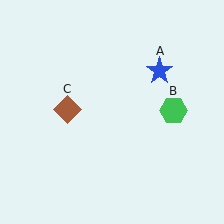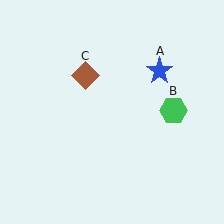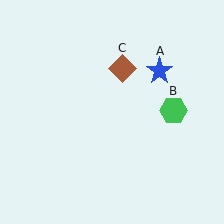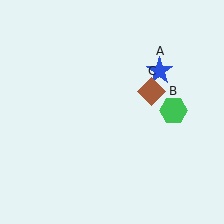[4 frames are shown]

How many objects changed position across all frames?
1 object changed position: brown diamond (object C).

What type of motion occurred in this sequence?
The brown diamond (object C) rotated clockwise around the center of the scene.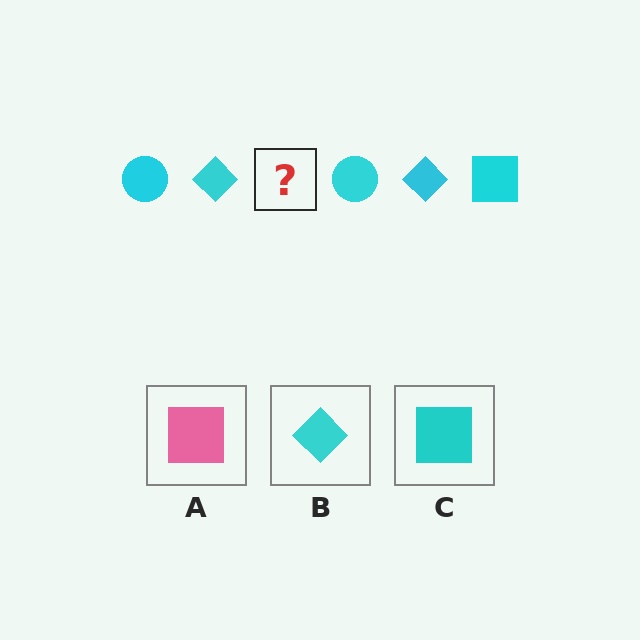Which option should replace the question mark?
Option C.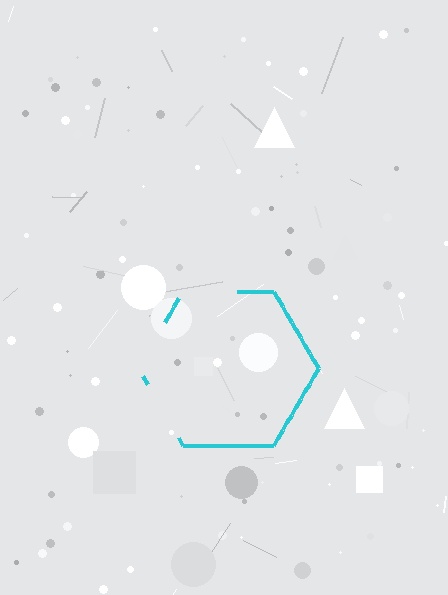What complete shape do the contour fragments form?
The contour fragments form a hexagon.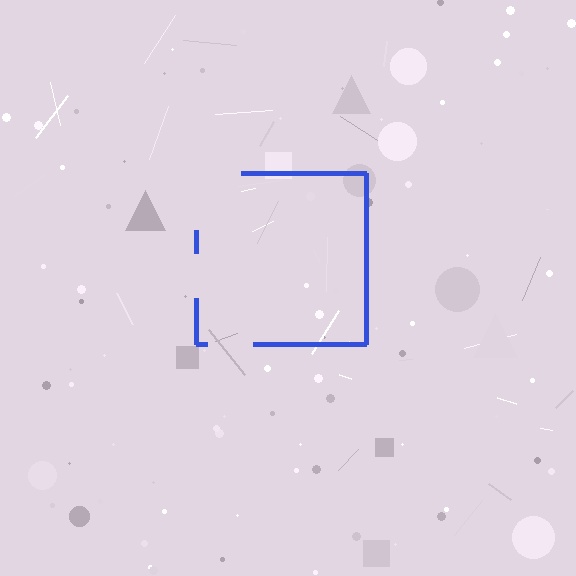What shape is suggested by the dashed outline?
The dashed outline suggests a square.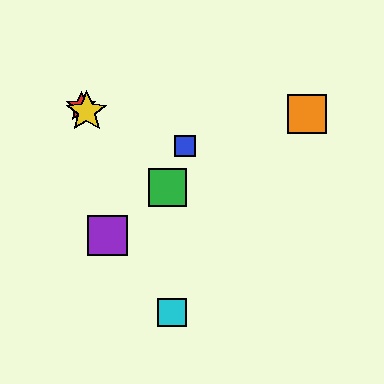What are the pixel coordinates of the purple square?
The purple square is at (107, 235).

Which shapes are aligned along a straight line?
The red star, the green square, the yellow star are aligned along a straight line.